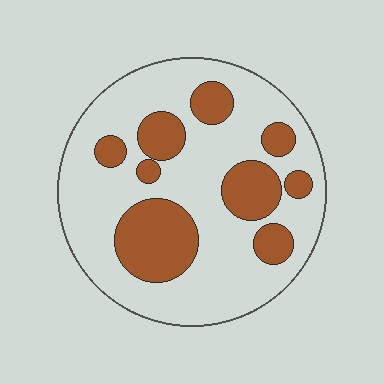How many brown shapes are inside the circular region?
9.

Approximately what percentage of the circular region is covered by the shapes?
Approximately 30%.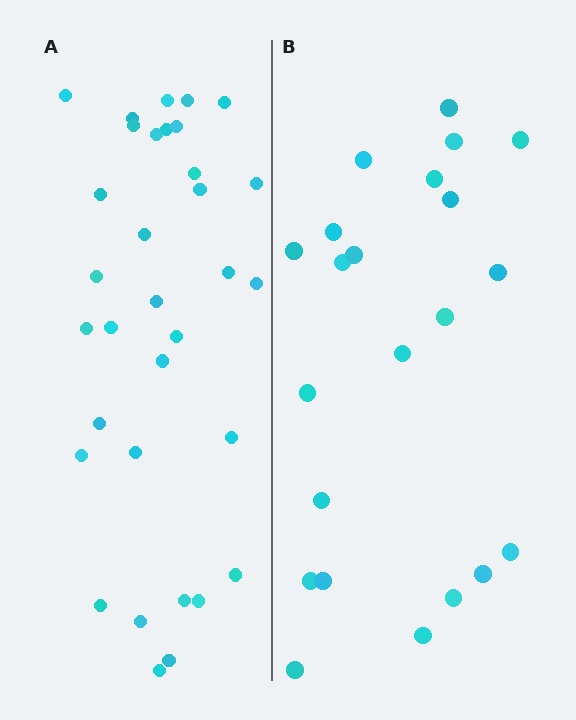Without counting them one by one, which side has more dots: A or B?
Region A (the left region) has more dots.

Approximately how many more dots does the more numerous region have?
Region A has roughly 12 or so more dots than region B.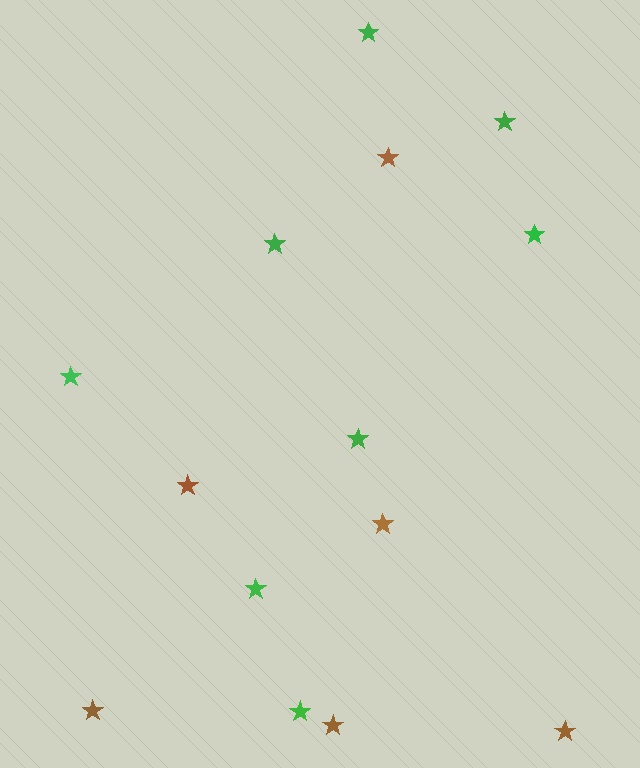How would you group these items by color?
There are 2 groups: one group of brown stars (6) and one group of green stars (8).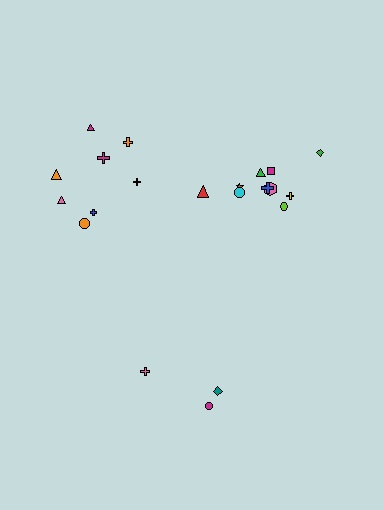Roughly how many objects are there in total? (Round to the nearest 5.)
Roughly 20 objects in total.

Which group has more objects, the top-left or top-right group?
The top-right group.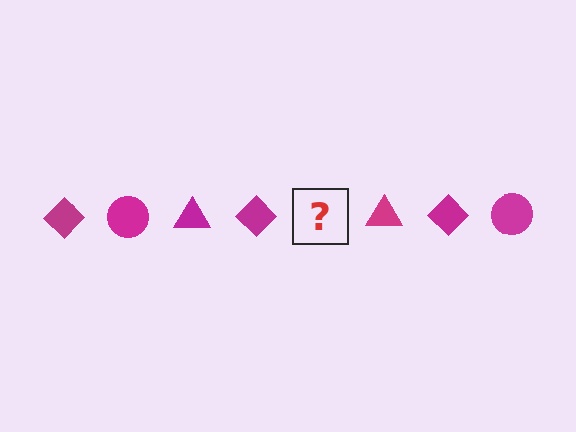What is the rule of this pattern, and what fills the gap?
The rule is that the pattern cycles through diamond, circle, triangle shapes in magenta. The gap should be filled with a magenta circle.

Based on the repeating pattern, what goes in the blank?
The blank should be a magenta circle.